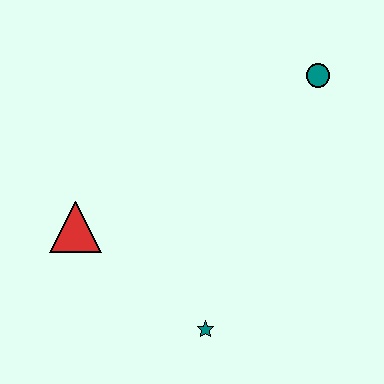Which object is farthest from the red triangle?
The teal circle is farthest from the red triangle.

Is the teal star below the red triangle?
Yes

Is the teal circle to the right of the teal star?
Yes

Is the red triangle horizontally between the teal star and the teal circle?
No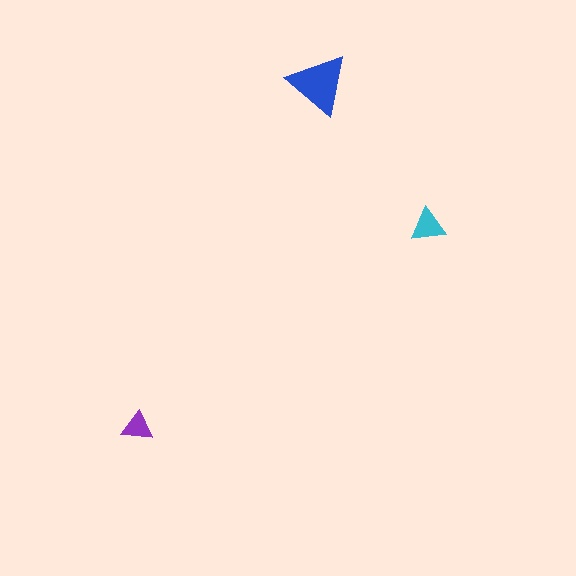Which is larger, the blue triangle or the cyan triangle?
The blue one.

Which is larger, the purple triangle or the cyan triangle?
The cyan one.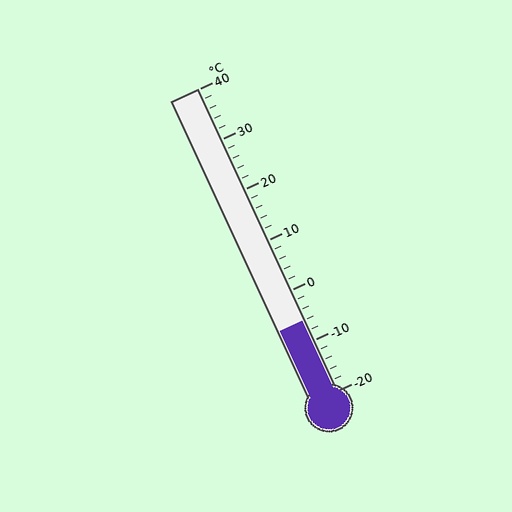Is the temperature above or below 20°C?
The temperature is below 20°C.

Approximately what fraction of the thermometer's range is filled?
The thermometer is filled to approximately 25% of its range.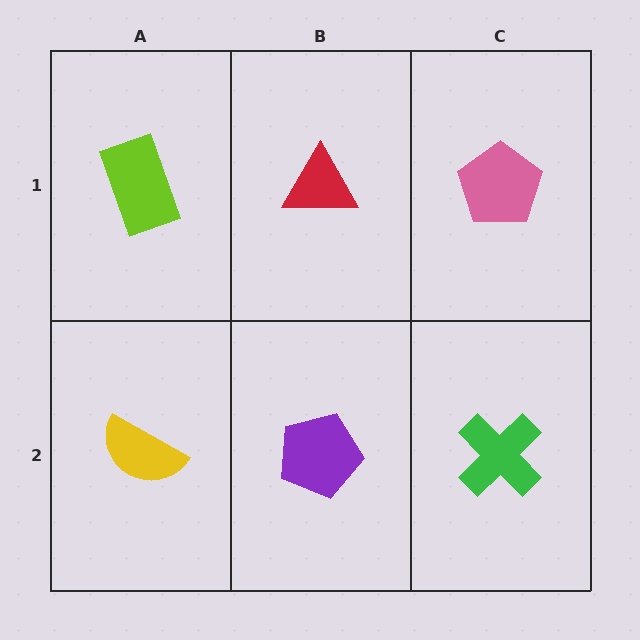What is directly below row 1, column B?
A purple pentagon.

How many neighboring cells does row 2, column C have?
2.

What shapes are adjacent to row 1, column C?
A green cross (row 2, column C), a red triangle (row 1, column B).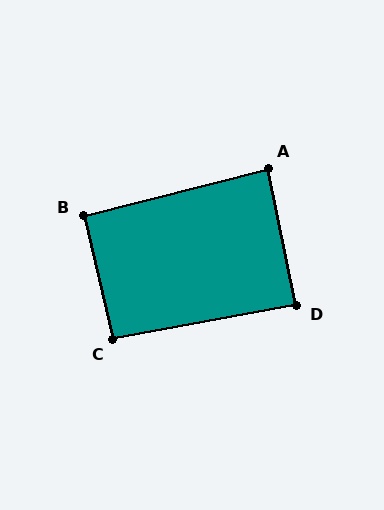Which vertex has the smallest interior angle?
A, at approximately 87 degrees.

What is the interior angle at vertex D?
Approximately 89 degrees (approximately right).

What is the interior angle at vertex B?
Approximately 91 degrees (approximately right).